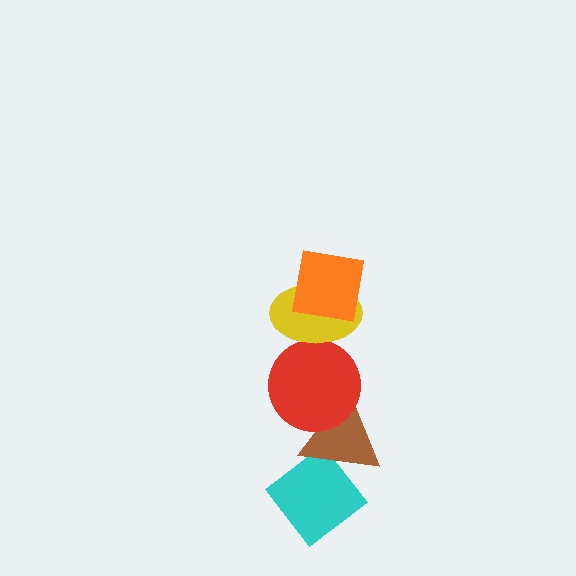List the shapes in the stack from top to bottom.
From top to bottom: the orange square, the yellow ellipse, the red circle, the brown triangle, the cyan diamond.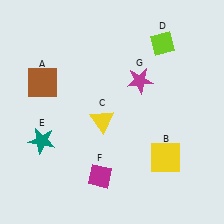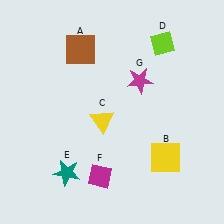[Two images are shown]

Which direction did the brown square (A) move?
The brown square (A) moved right.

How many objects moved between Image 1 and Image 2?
2 objects moved between the two images.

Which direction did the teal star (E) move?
The teal star (E) moved down.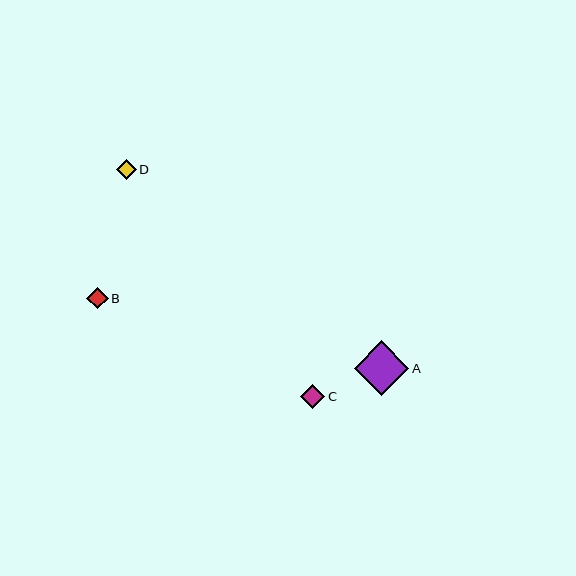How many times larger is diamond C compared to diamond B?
Diamond C is approximately 1.2 times the size of diamond B.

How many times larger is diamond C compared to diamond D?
Diamond C is approximately 1.2 times the size of diamond D.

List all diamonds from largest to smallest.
From largest to smallest: A, C, B, D.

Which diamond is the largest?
Diamond A is the largest with a size of approximately 54 pixels.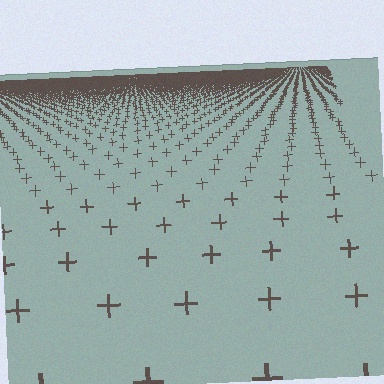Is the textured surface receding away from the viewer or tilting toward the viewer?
The surface is receding away from the viewer. Texture elements get smaller and denser toward the top.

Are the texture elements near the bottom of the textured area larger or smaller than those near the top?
Larger. Near the bottom, elements are closer to the viewer and appear at a bigger on-screen size.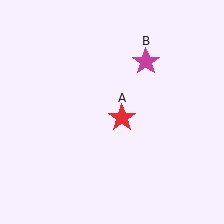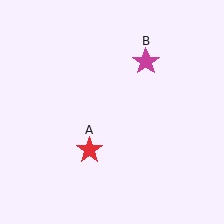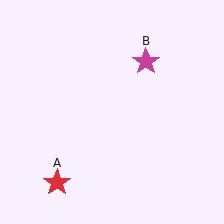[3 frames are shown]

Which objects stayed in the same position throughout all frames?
Magenta star (object B) remained stationary.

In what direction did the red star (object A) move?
The red star (object A) moved down and to the left.